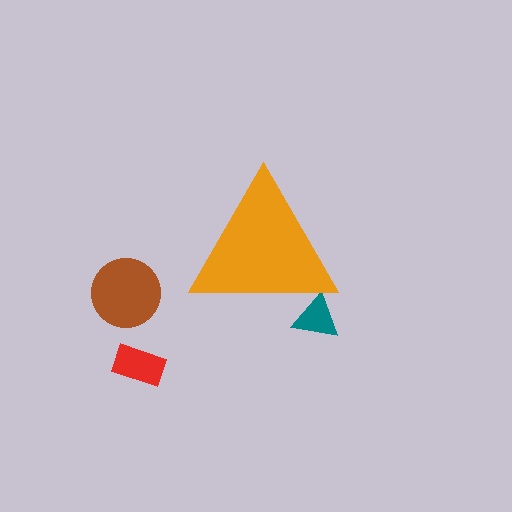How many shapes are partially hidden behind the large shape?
1 shape is partially hidden.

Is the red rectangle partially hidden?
No, the red rectangle is fully visible.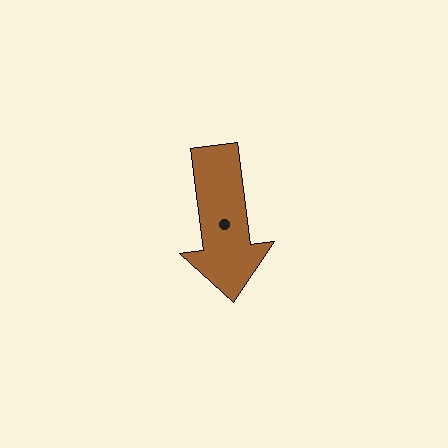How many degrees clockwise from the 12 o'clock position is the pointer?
Approximately 173 degrees.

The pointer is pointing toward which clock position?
Roughly 6 o'clock.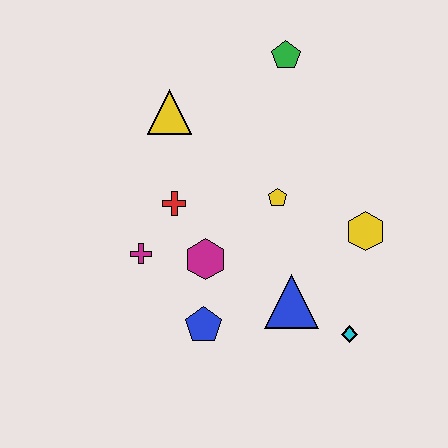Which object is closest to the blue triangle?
The cyan diamond is closest to the blue triangle.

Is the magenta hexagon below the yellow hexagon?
Yes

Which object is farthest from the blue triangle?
The green pentagon is farthest from the blue triangle.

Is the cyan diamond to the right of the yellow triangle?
Yes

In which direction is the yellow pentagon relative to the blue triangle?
The yellow pentagon is above the blue triangle.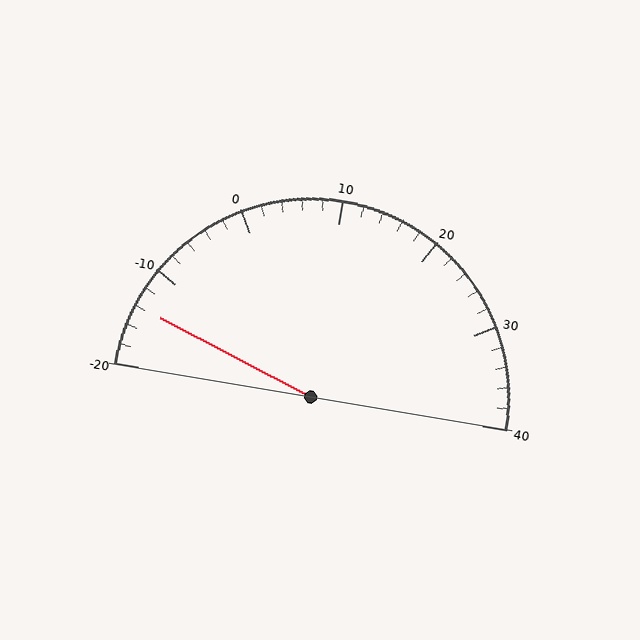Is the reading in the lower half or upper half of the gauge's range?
The reading is in the lower half of the range (-20 to 40).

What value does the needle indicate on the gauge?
The needle indicates approximately -14.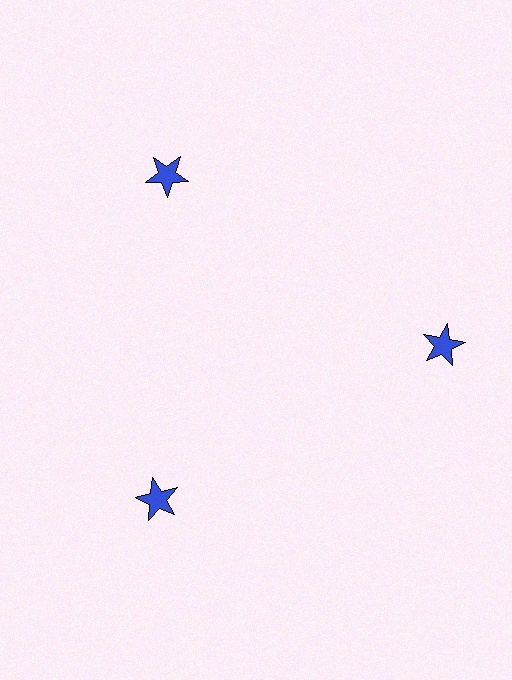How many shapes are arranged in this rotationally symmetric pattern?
There are 3 shapes, arranged in 3 groups of 1.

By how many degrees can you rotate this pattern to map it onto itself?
The pattern maps onto itself every 120 degrees of rotation.